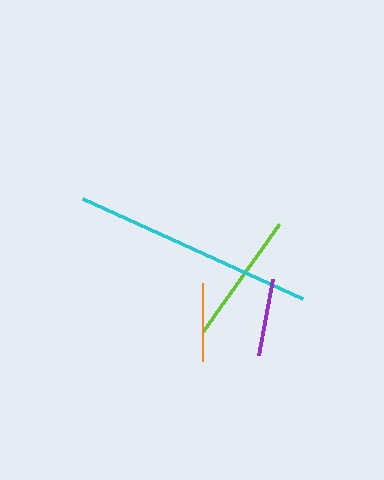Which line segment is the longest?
The cyan line is the longest at approximately 242 pixels.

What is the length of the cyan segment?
The cyan segment is approximately 242 pixels long.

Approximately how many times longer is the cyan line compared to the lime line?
The cyan line is approximately 1.8 times the length of the lime line.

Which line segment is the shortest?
The purple line is the shortest at approximately 77 pixels.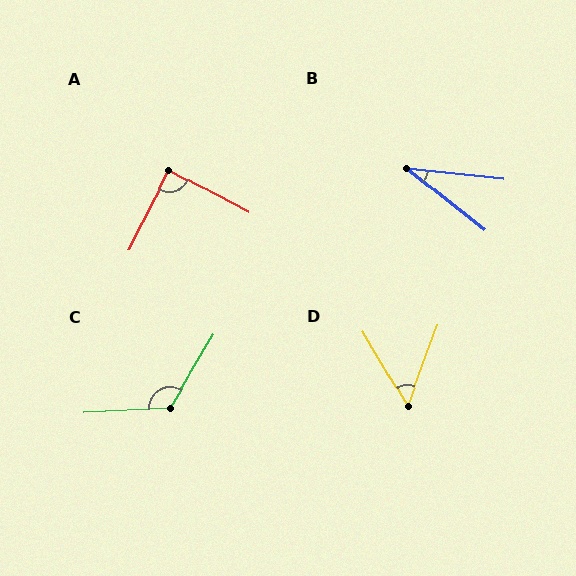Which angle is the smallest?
B, at approximately 32 degrees.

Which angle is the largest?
C, at approximately 124 degrees.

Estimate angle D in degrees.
Approximately 51 degrees.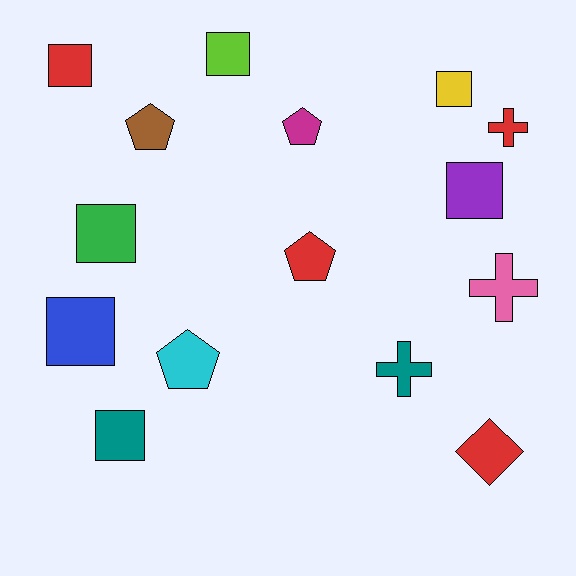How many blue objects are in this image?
There is 1 blue object.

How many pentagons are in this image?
There are 4 pentagons.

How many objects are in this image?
There are 15 objects.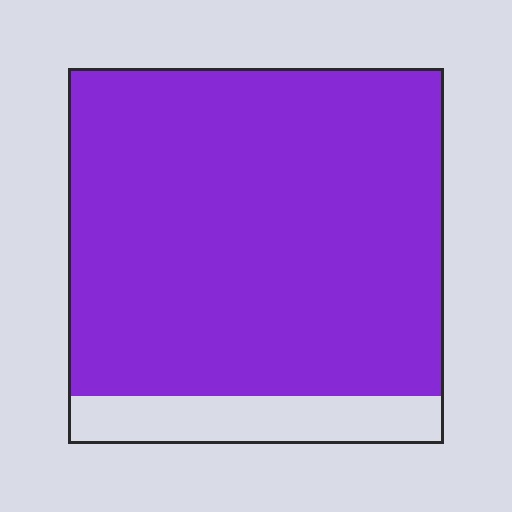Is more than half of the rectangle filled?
Yes.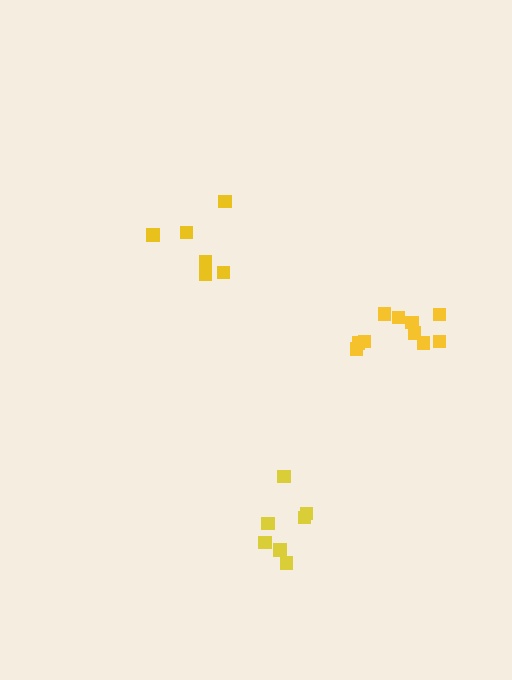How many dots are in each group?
Group 1: 7 dots, Group 2: 10 dots, Group 3: 6 dots (23 total).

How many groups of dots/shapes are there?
There are 3 groups.